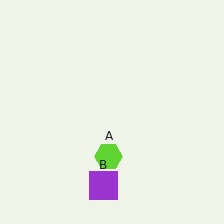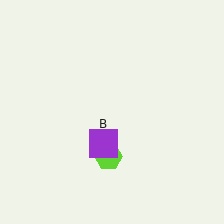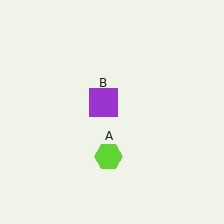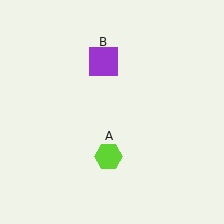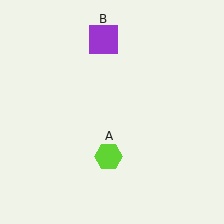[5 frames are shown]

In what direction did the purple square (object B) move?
The purple square (object B) moved up.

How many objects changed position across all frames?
1 object changed position: purple square (object B).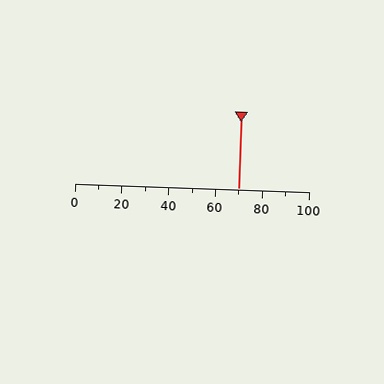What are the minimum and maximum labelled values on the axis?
The axis runs from 0 to 100.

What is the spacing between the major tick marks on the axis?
The major ticks are spaced 20 apart.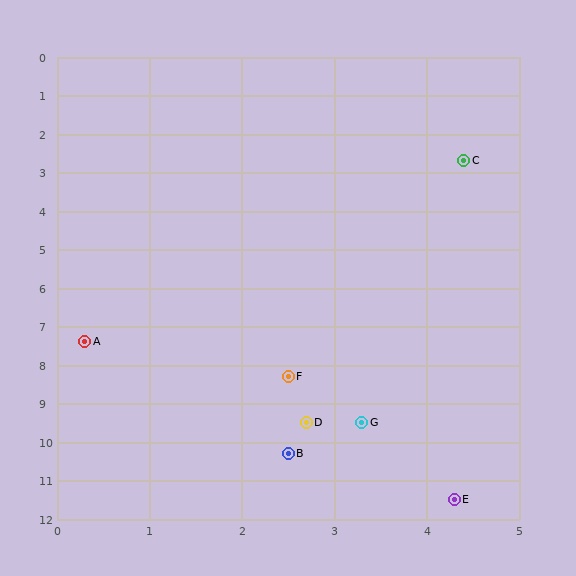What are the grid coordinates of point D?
Point D is at approximately (2.7, 9.5).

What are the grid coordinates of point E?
Point E is at approximately (4.3, 11.5).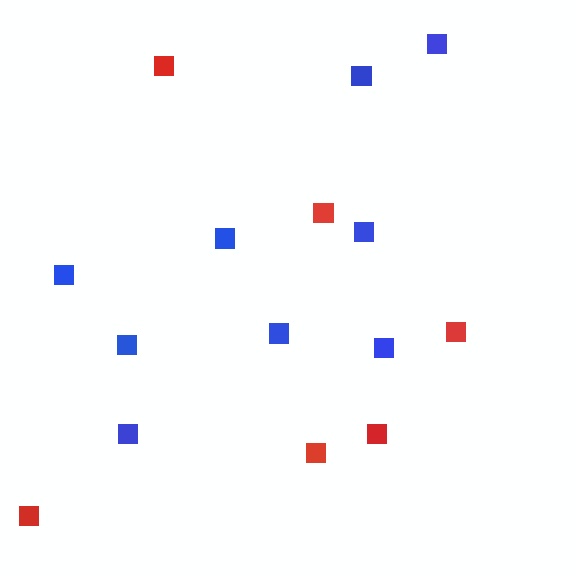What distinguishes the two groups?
There are 2 groups: one group of red squares (6) and one group of blue squares (9).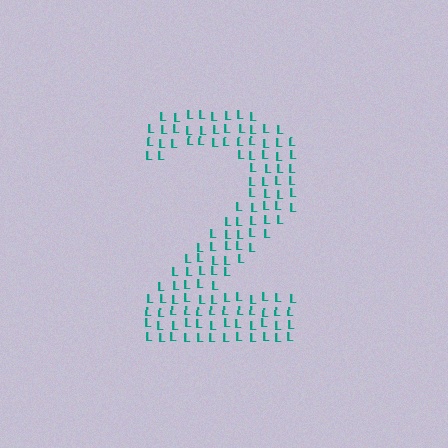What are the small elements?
The small elements are letter L's.